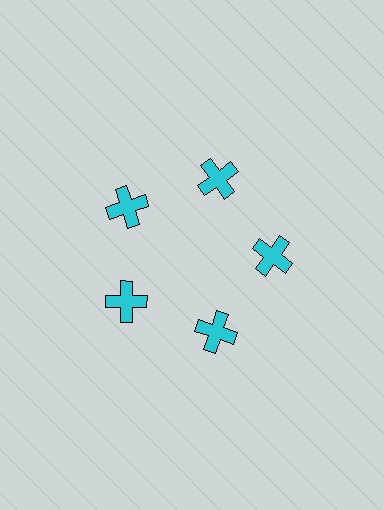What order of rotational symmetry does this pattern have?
This pattern has 5-fold rotational symmetry.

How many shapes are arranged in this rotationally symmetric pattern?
There are 5 shapes, arranged in 5 groups of 1.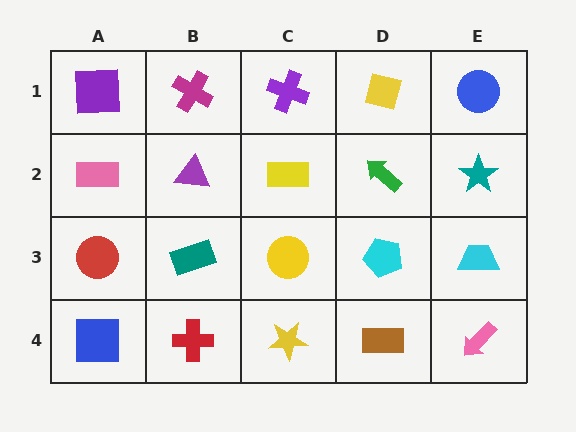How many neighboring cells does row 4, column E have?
2.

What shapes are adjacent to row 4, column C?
A yellow circle (row 3, column C), a red cross (row 4, column B), a brown rectangle (row 4, column D).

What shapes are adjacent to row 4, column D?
A cyan pentagon (row 3, column D), a yellow star (row 4, column C), a pink arrow (row 4, column E).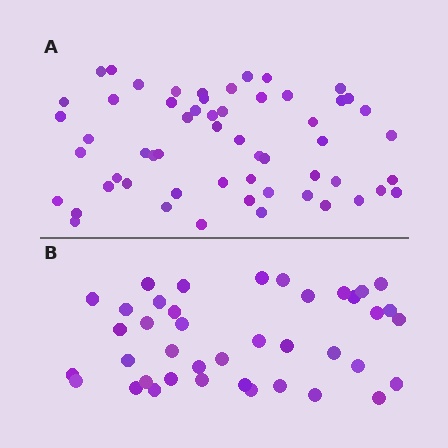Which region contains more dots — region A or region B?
Region A (the top region) has more dots.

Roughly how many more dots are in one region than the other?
Region A has approximately 15 more dots than region B.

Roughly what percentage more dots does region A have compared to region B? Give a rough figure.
About 40% more.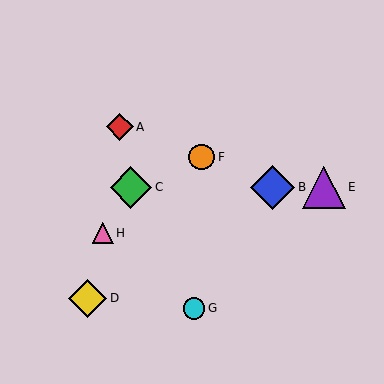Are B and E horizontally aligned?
Yes, both are at y≈187.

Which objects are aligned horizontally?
Objects B, C, E are aligned horizontally.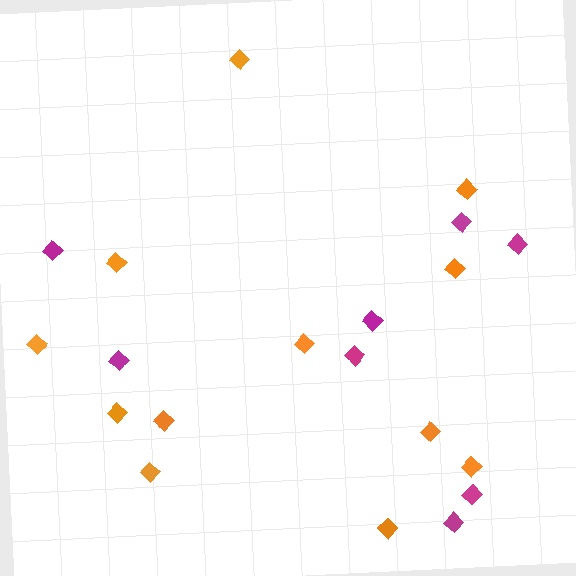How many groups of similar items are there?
There are 2 groups: one group of orange diamonds (12) and one group of magenta diamonds (8).